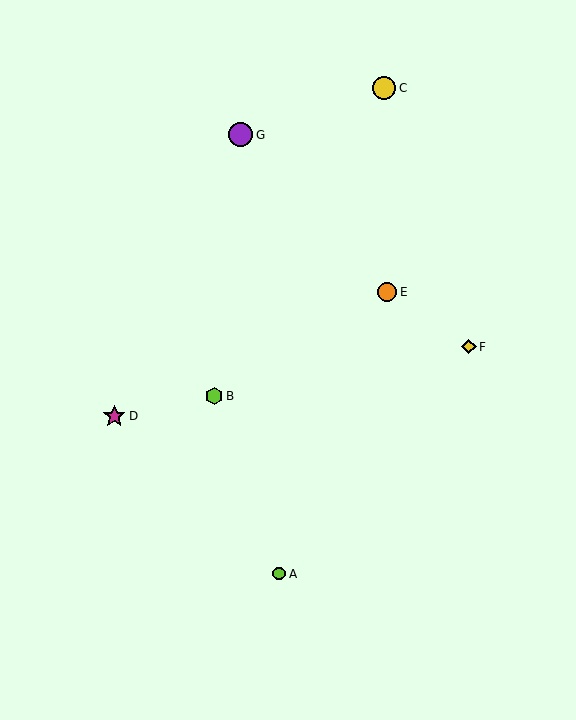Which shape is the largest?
The yellow circle (labeled C) is the largest.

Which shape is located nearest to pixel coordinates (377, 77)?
The yellow circle (labeled C) at (384, 88) is nearest to that location.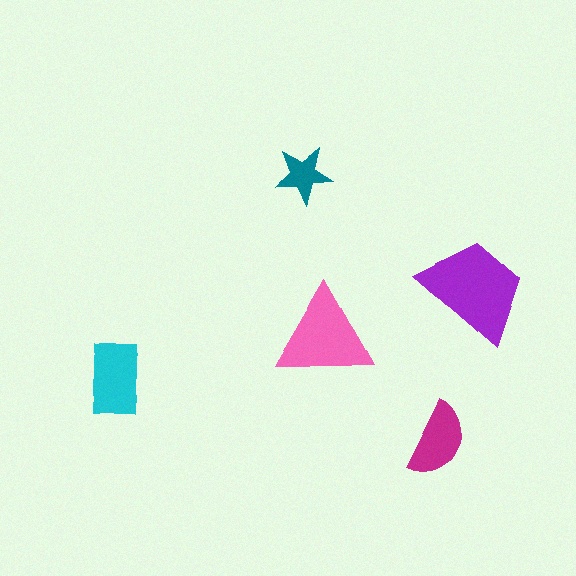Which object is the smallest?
The teal star.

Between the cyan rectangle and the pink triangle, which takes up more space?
The pink triangle.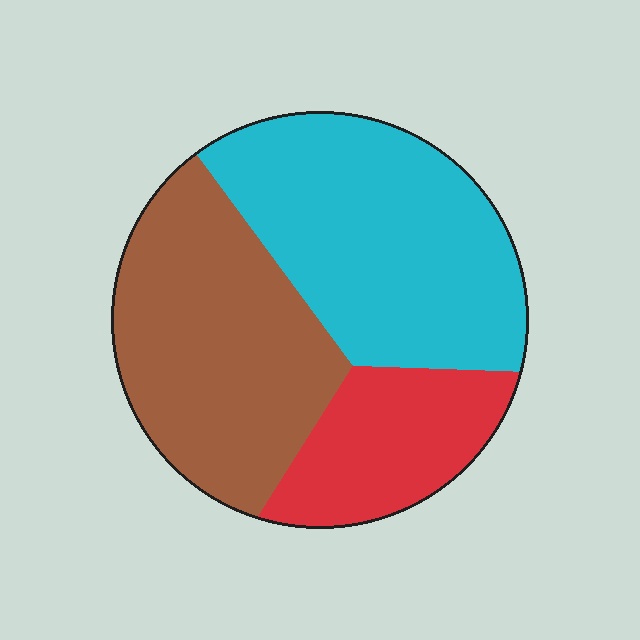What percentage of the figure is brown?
Brown covers roughly 40% of the figure.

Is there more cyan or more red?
Cyan.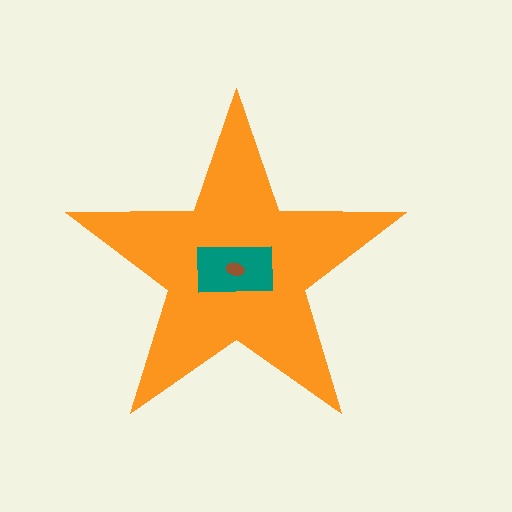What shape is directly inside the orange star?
The teal rectangle.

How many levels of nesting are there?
3.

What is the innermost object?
The brown ellipse.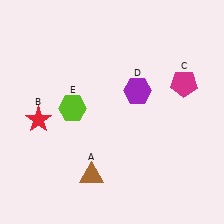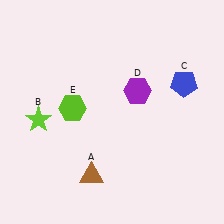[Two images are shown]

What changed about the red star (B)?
In Image 1, B is red. In Image 2, it changed to lime.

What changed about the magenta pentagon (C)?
In Image 1, C is magenta. In Image 2, it changed to blue.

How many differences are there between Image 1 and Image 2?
There are 2 differences between the two images.